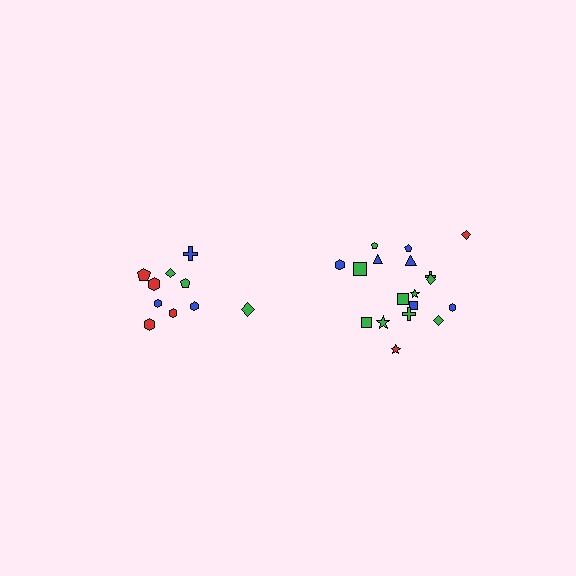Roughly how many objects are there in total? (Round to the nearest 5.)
Roughly 30 objects in total.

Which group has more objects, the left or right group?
The right group.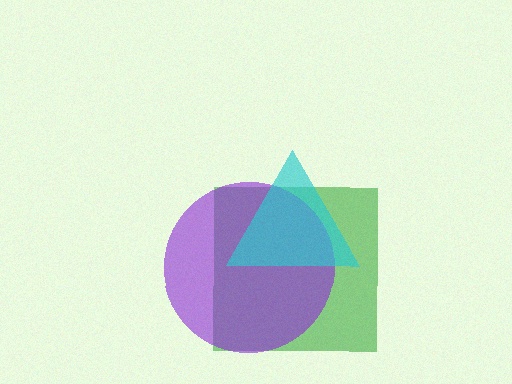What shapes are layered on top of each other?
The layered shapes are: a green square, a purple circle, a cyan triangle.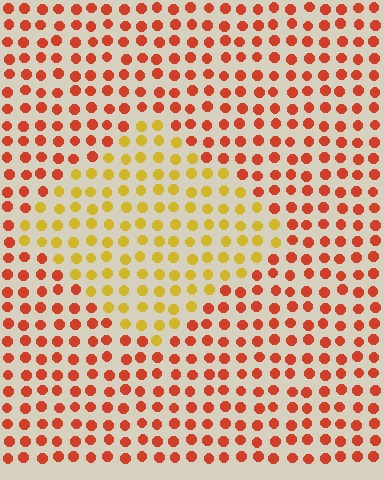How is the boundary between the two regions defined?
The boundary is defined purely by a slight shift in hue (about 43 degrees). Spacing, size, and orientation are identical on both sides.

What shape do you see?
I see a diamond.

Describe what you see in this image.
The image is filled with small red elements in a uniform arrangement. A diamond-shaped region is visible where the elements are tinted to a slightly different hue, forming a subtle color boundary.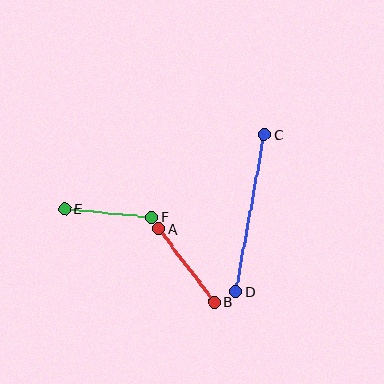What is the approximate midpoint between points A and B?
The midpoint is at approximately (187, 265) pixels.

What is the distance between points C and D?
The distance is approximately 160 pixels.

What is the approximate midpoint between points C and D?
The midpoint is at approximately (250, 213) pixels.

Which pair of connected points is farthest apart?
Points C and D are farthest apart.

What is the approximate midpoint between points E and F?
The midpoint is at approximately (108, 213) pixels.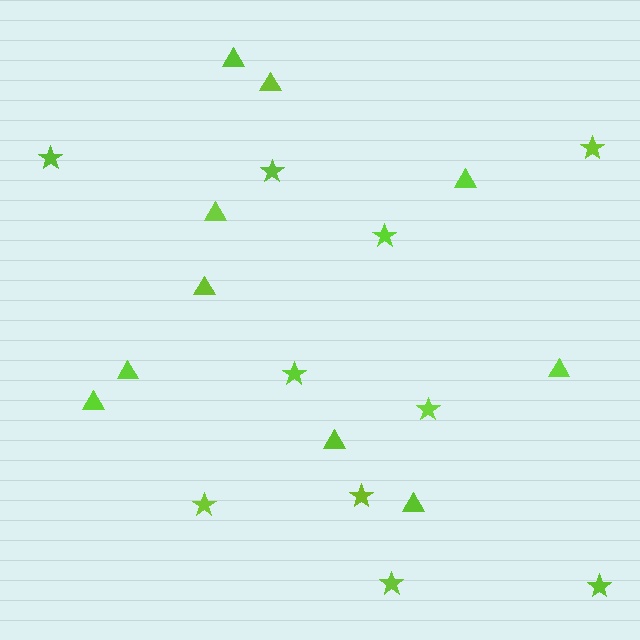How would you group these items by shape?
There are 2 groups: one group of triangles (10) and one group of stars (10).